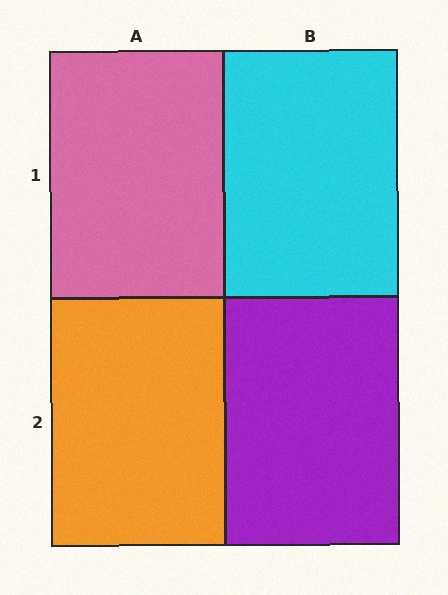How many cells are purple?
1 cell is purple.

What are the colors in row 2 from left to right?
Orange, purple.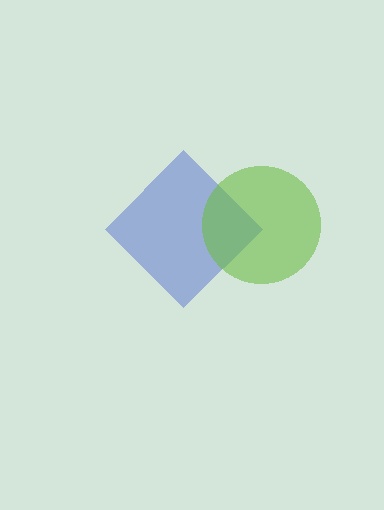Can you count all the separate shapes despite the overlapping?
Yes, there are 2 separate shapes.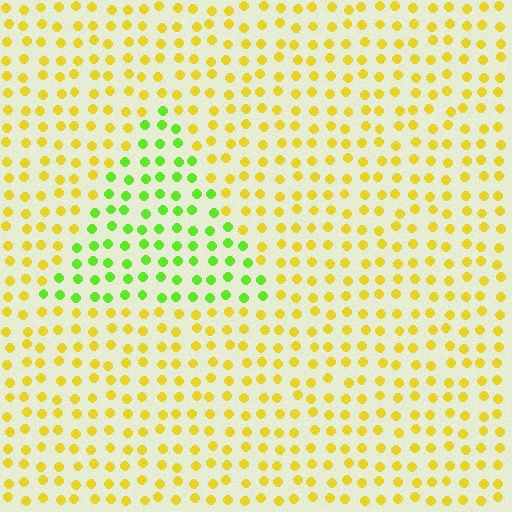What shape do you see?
I see a triangle.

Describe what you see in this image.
The image is filled with small yellow elements in a uniform arrangement. A triangle-shaped region is visible where the elements are tinted to a slightly different hue, forming a subtle color boundary.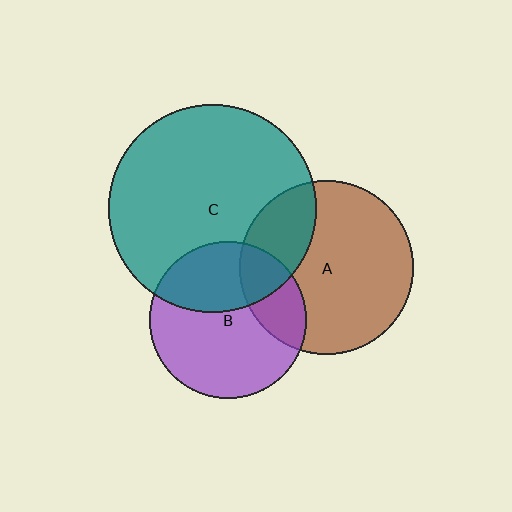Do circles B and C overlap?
Yes.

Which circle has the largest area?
Circle C (teal).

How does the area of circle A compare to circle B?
Approximately 1.2 times.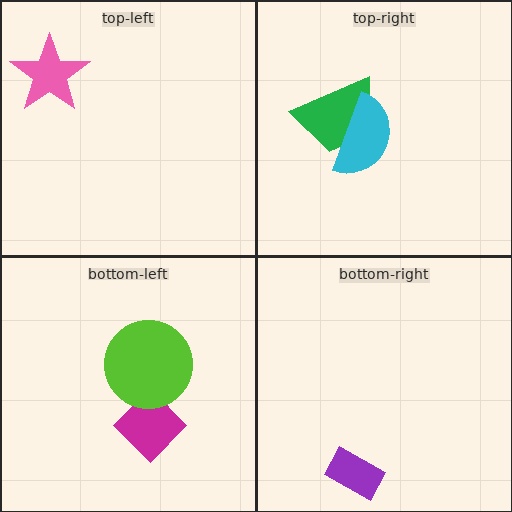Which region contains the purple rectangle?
The bottom-right region.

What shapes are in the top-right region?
The green trapezoid, the cyan semicircle.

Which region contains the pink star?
The top-left region.